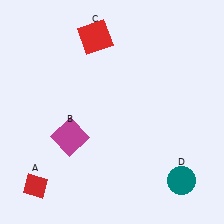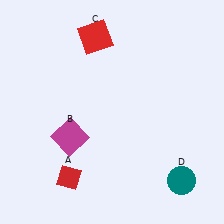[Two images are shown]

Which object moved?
The red diamond (A) moved right.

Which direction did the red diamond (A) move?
The red diamond (A) moved right.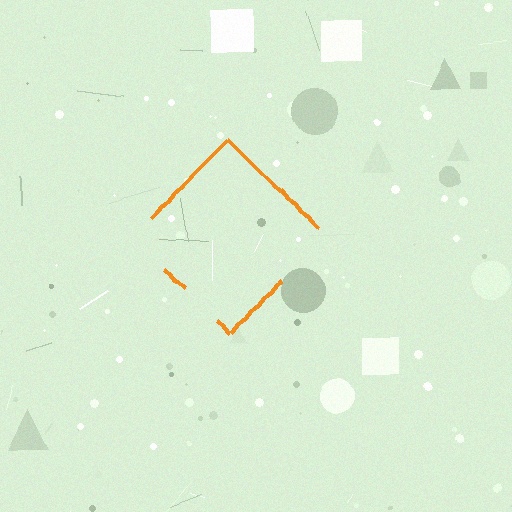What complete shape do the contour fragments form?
The contour fragments form a diamond.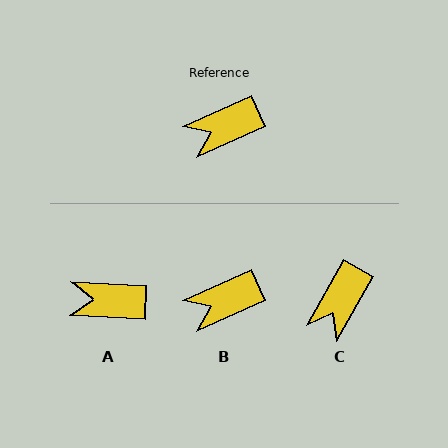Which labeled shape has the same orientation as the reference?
B.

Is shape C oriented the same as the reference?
No, it is off by about 37 degrees.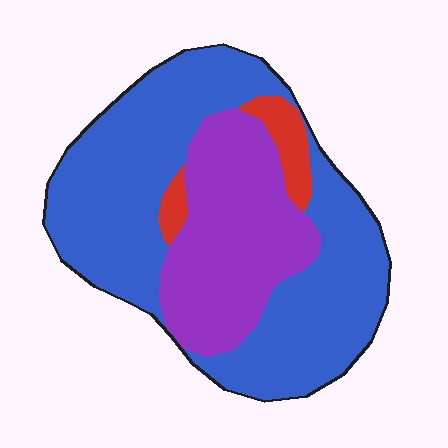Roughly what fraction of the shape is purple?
Purple takes up about one third (1/3) of the shape.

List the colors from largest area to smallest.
From largest to smallest: blue, purple, red.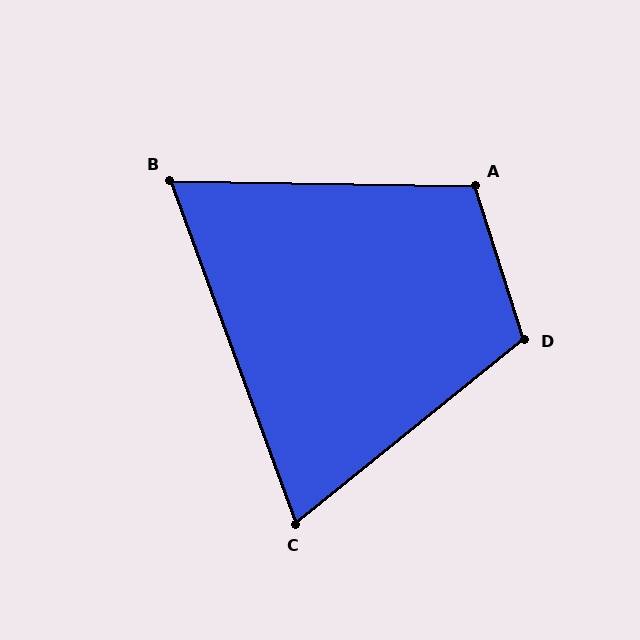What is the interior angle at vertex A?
Approximately 109 degrees (obtuse).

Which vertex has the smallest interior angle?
B, at approximately 69 degrees.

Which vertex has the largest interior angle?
D, at approximately 111 degrees.